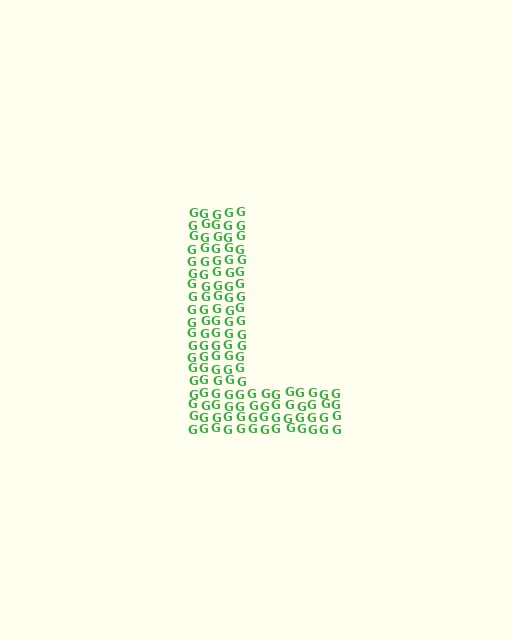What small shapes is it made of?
It is made of small letter G's.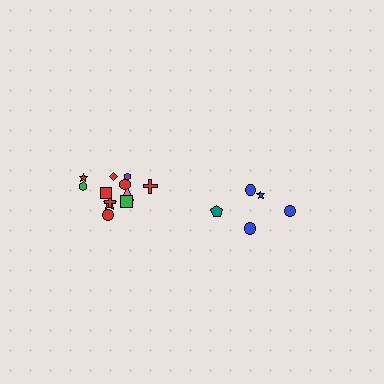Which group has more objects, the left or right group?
The left group.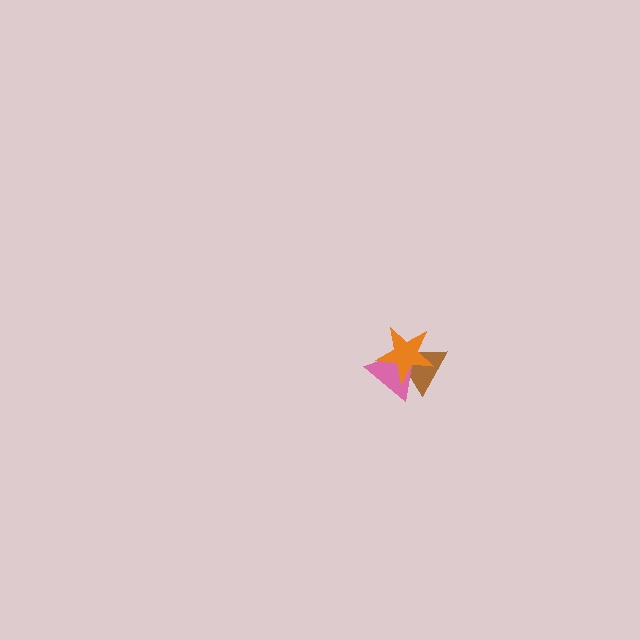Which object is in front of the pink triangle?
The orange star is in front of the pink triangle.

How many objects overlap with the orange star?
2 objects overlap with the orange star.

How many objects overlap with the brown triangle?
2 objects overlap with the brown triangle.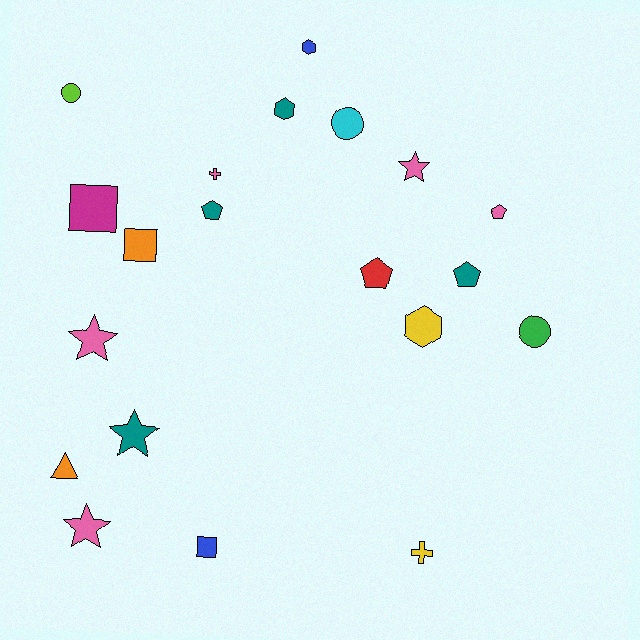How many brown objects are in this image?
There are no brown objects.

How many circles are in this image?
There are 3 circles.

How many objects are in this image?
There are 20 objects.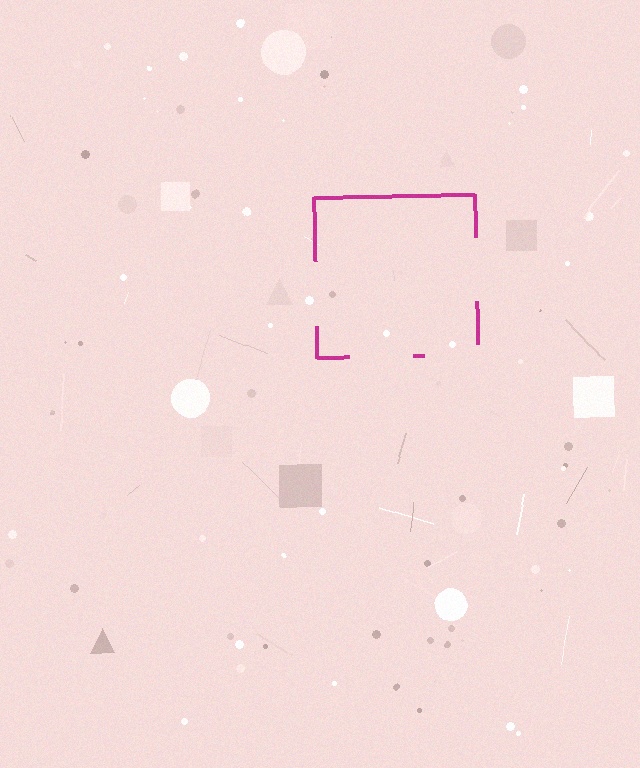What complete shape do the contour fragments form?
The contour fragments form a square.